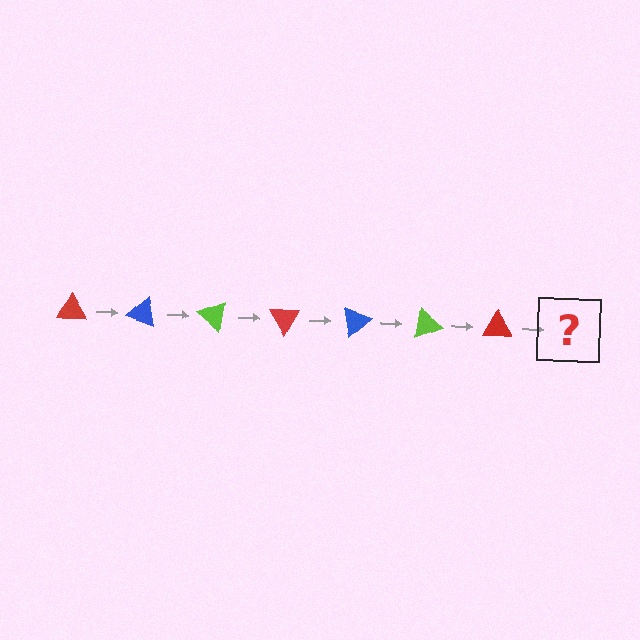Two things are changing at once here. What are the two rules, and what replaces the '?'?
The two rules are that it rotates 20 degrees each step and the color cycles through red, blue, and lime. The '?' should be a blue triangle, rotated 140 degrees from the start.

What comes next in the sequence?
The next element should be a blue triangle, rotated 140 degrees from the start.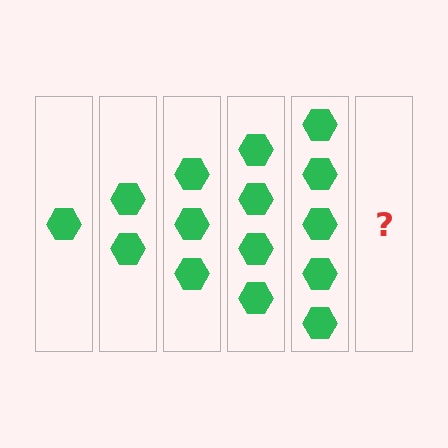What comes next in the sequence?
The next element should be 6 hexagons.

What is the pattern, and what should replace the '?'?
The pattern is that each step adds one more hexagon. The '?' should be 6 hexagons.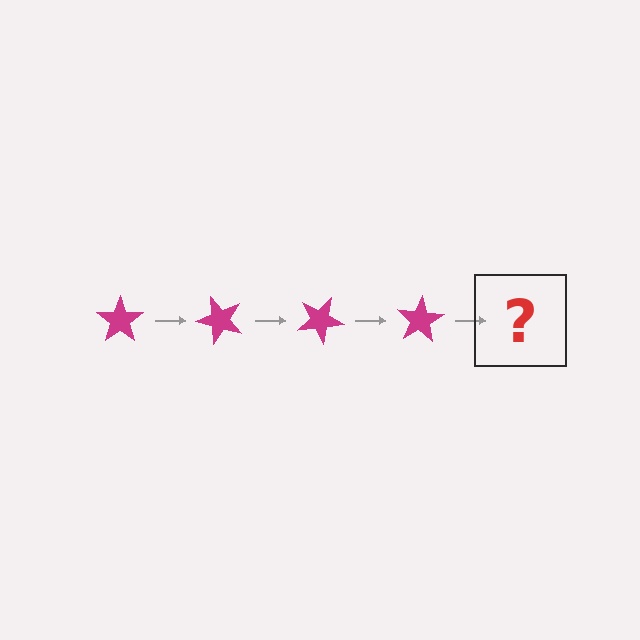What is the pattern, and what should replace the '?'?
The pattern is that the star rotates 50 degrees each step. The '?' should be a magenta star rotated 200 degrees.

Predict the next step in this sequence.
The next step is a magenta star rotated 200 degrees.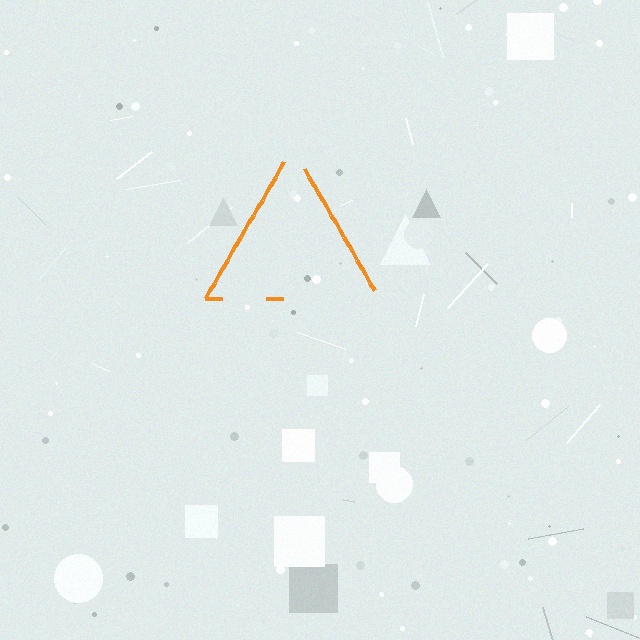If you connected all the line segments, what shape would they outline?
They would outline a triangle.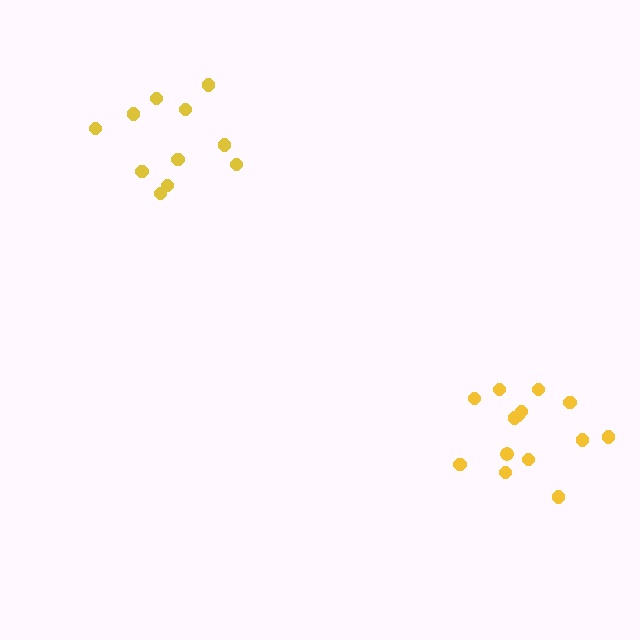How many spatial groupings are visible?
There are 2 spatial groupings.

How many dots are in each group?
Group 1: 14 dots, Group 2: 11 dots (25 total).